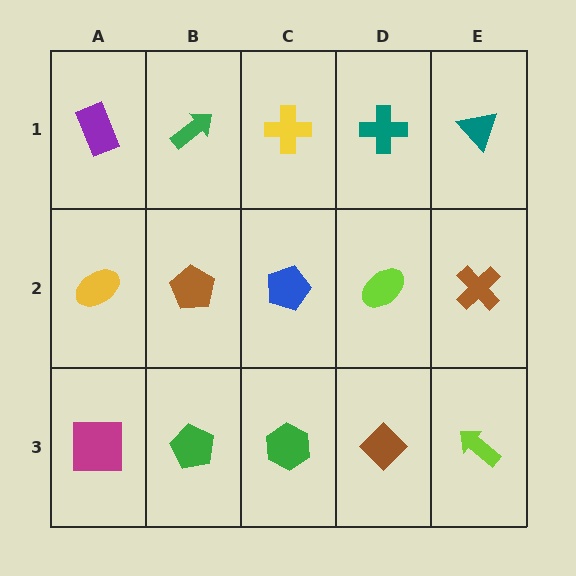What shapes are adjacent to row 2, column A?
A purple rectangle (row 1, column A), a magenta square (row 3, column A), a brown pentagon (row 2, column B).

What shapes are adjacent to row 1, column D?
A lime ellipse (row 2, column D), a yellow cross (row 1, column C), a teal triangle (row 1, column E).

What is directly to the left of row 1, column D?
A yellow cross.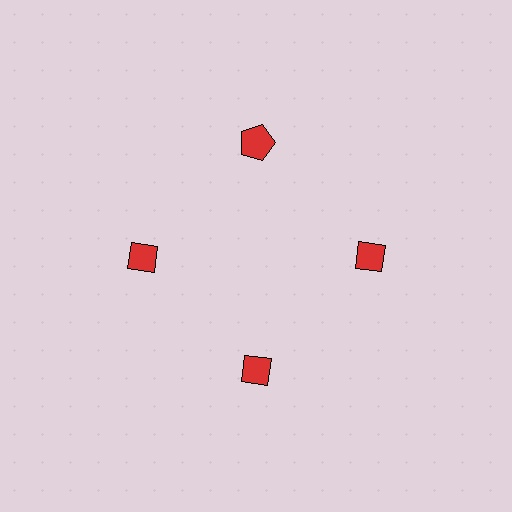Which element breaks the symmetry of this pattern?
The red pentagon at roughly the 12 o'clock position breaks the symmetry. All other shapes are red diamonds.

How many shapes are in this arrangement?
There are 4 shapes arranged in a ring pattern.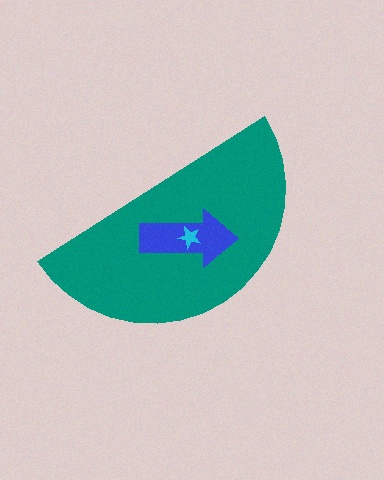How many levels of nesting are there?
3.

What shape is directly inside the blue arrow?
The cyan star.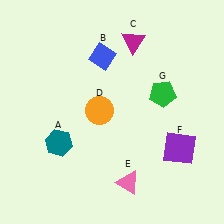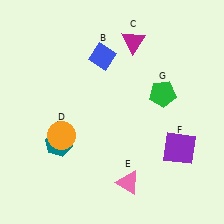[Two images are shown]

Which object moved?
The orange circle (D) moved left.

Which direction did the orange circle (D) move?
The orange circle (D) moved left.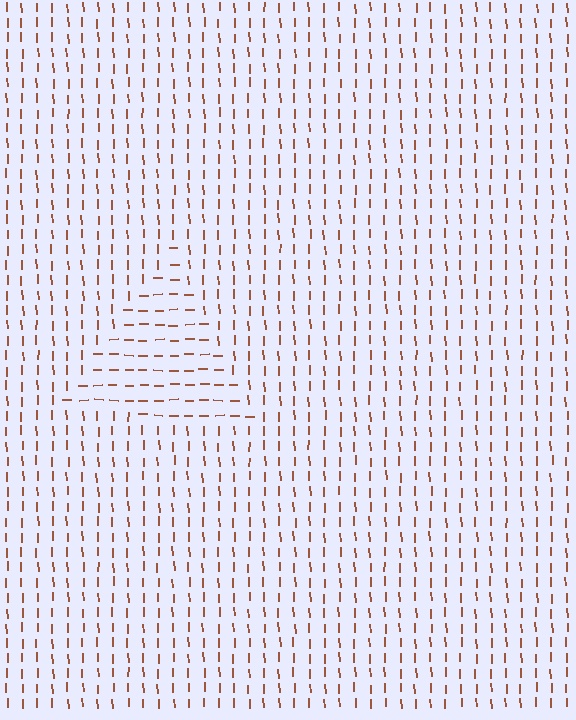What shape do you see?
I see a triangle.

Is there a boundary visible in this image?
Yes, there is a texture boundary formed by a change in line orientation.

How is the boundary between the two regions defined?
The boundary is defined purely by a change in line orientation (approximately 88 degrees difference). All lines are the same color and thickness.